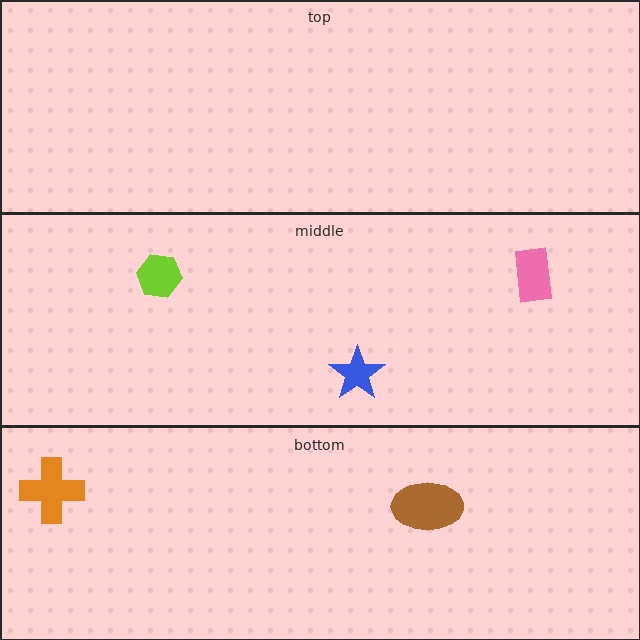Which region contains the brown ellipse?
The bottom region.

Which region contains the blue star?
The middle region.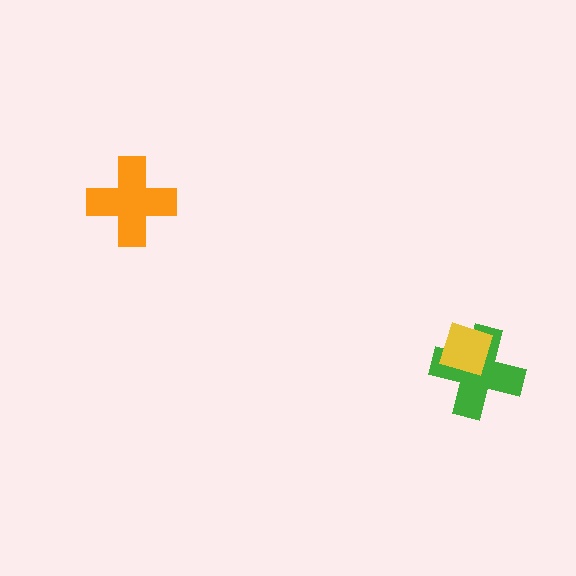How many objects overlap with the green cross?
1 object overlaps with the green cross.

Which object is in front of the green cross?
The yellow diamond is in front of the green cross.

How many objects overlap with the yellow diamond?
1 object overlaps with the yellow diamond.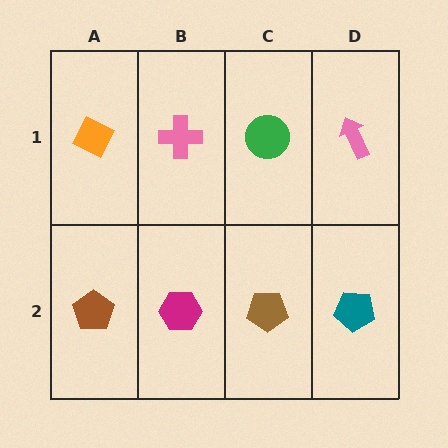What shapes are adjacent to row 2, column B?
A pink cross (row 1, column B), a brown pentagon (row 2, column A), a brown pentagon (row 2, column C).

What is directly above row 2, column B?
A pink cross.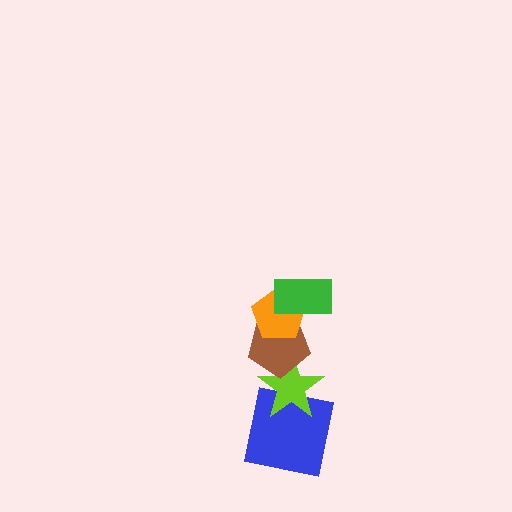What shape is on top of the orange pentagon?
The green rectangle is on top of the orange pentagon.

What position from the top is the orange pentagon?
The orange pentagon is 2nd from the top.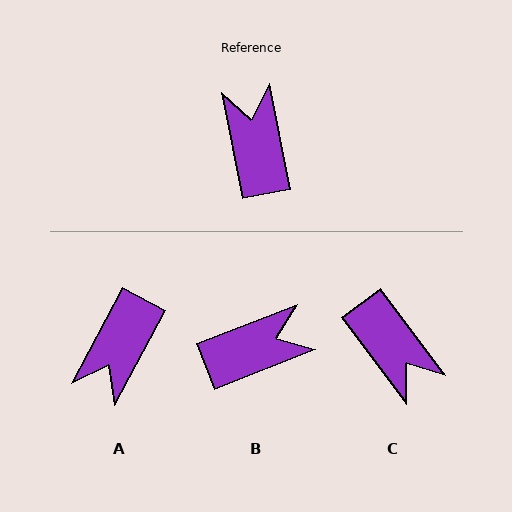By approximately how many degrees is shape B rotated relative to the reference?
Approximately 79 degrees clockwise.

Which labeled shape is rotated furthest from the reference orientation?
C, about 154 degrees away.